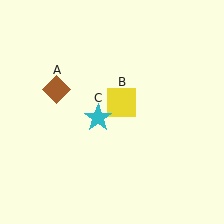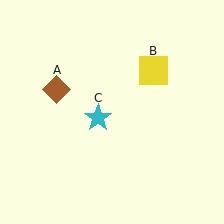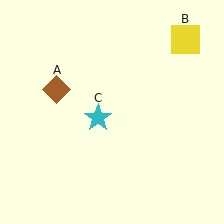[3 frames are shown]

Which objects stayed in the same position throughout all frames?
Brown diamond (object A) and cyan star (object C) remained stationary.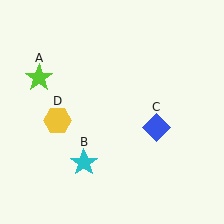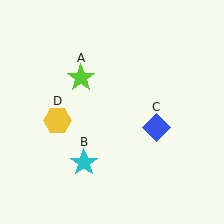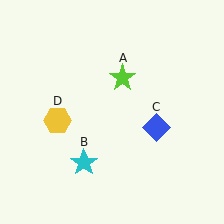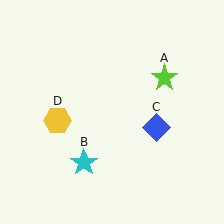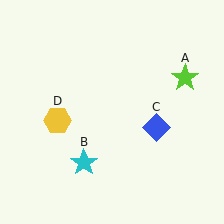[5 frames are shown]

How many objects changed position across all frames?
1 object changed position: lime star (object A).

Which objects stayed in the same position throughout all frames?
Cyan star (object B) and blue diamond (object C) and yellow hexagon (object D) remained stationary.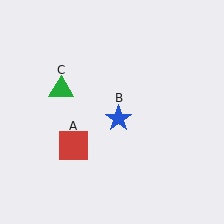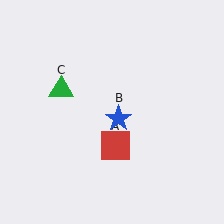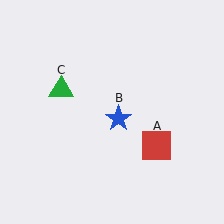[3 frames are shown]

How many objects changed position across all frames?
1 object changed position: red square (object A).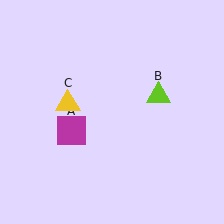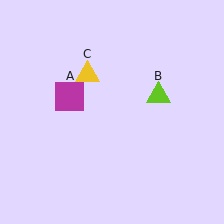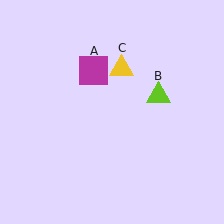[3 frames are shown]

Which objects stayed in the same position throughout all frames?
Lime triangle (object B) remained stationary.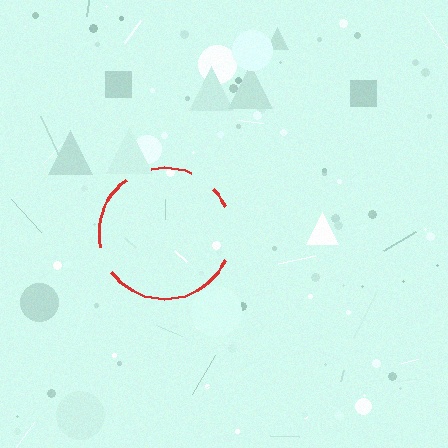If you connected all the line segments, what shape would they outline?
They would outline a circle.